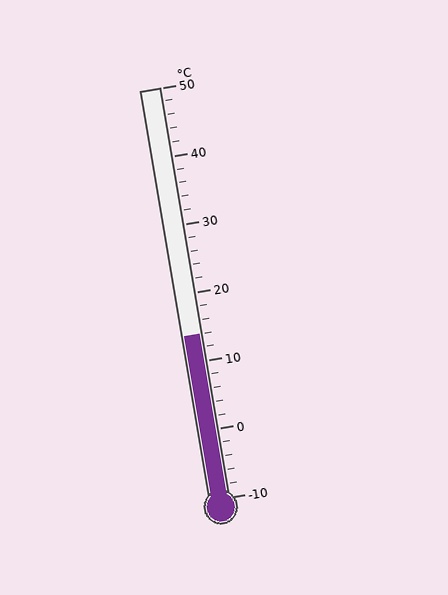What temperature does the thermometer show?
The thermometer shows approximately 14°C.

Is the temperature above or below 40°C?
The temperature is below 40°C.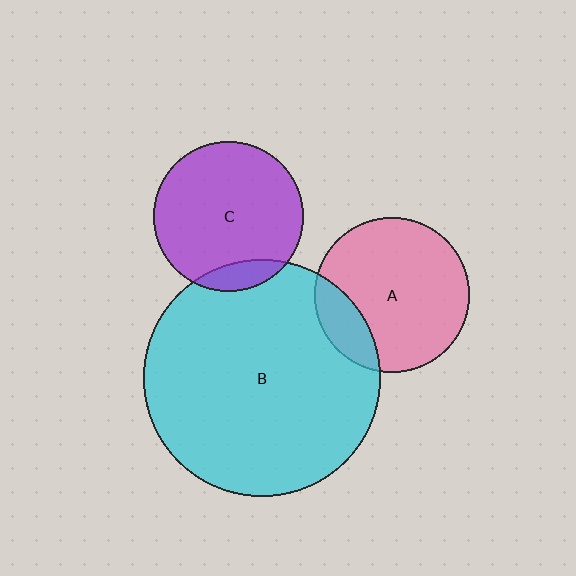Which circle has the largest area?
Circle B (cyan).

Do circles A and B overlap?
Yes.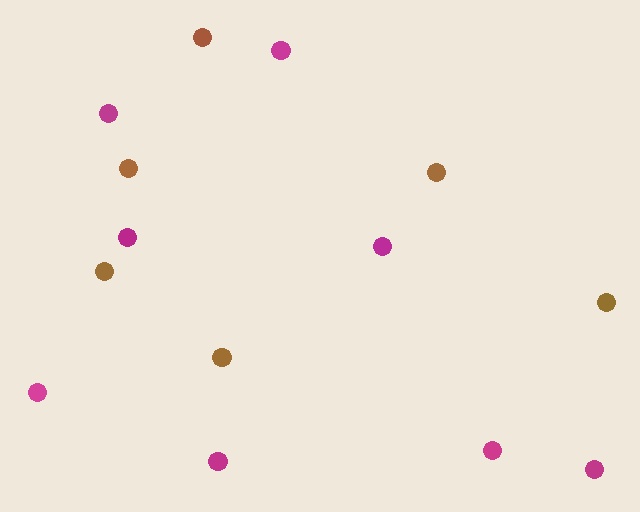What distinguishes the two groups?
There are 2 groups: one group of magenta circles (8) and one group of brown circles (6).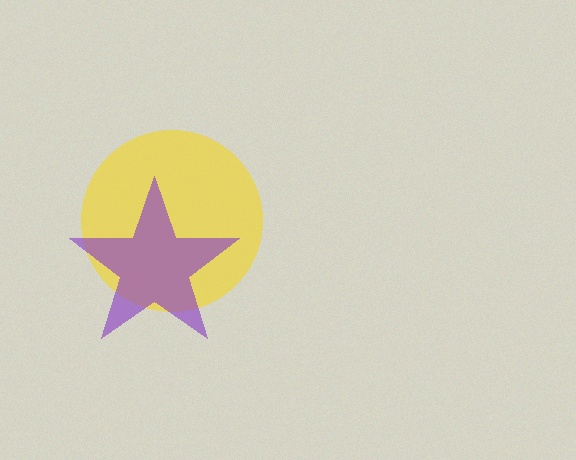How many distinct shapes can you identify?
There are 2 distinct shapes: a yellow circle, a purple star.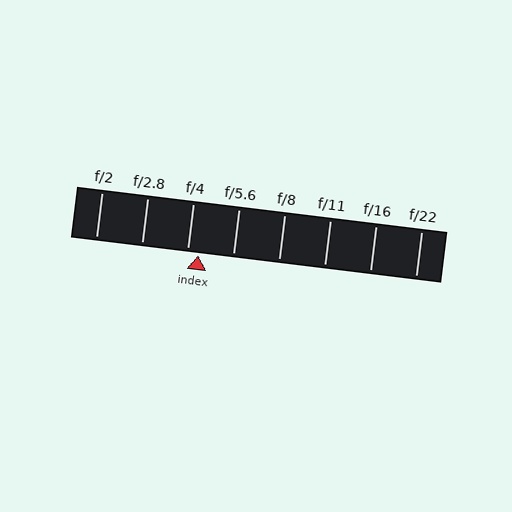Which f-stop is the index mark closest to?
The index mark is closest to f/4.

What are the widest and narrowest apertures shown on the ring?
The widest aperture shown is f/2 and the narrowest is f/22.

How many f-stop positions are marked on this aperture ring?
There are 8 f-stop positions marked.